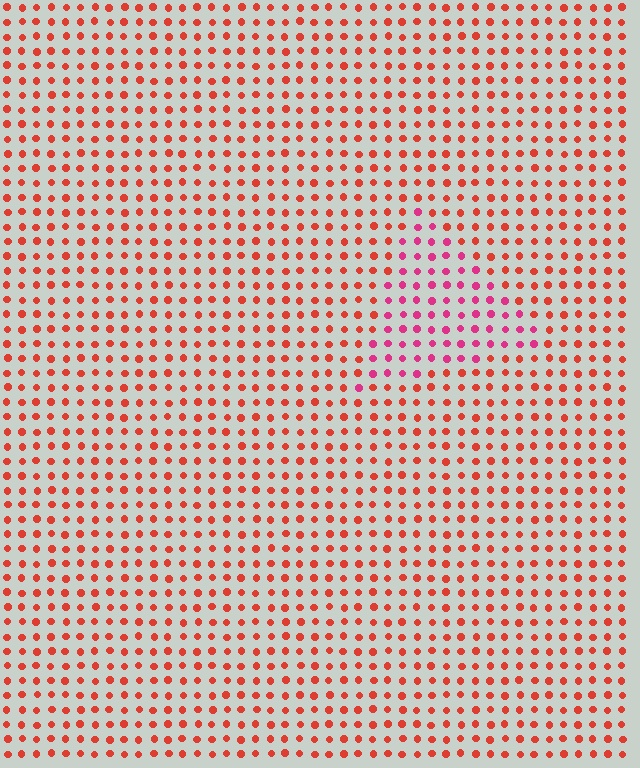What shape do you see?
I see a triangle.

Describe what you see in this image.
The image is filled with small red elements in a uniform arrangement. A triangle-shaped region is visible where the elements are tinted to a slightly different hue, forming a subtle color boundary.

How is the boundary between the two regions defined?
The boundary is defined purely by a slight shift in hue (about 35 degrees). Spacing, size, and orientation are identical on both sides.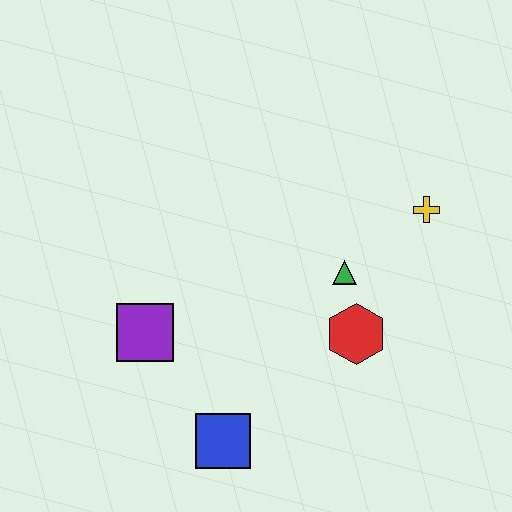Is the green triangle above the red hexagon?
Yes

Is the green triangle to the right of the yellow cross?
No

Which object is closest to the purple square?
The blue square is closest to the purple square.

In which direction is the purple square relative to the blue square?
The purple square is above the blue square.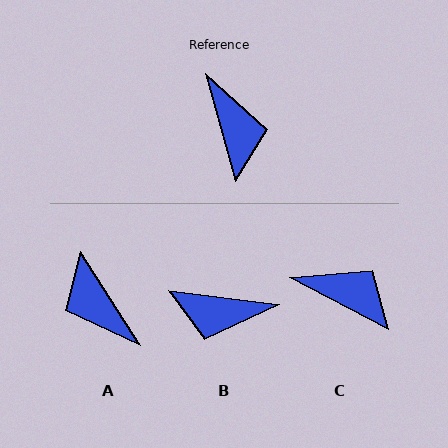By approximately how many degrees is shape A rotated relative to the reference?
Approximately 163 degrees clockwise.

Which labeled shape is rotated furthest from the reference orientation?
A, about 163 degrees away.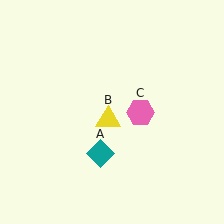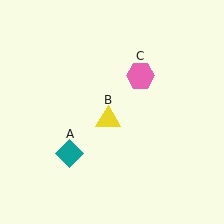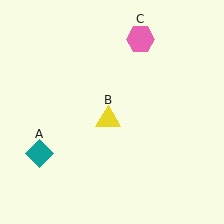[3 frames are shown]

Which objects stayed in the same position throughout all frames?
Yellow triangle (object B) remained stationary.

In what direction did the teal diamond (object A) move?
The teal diamond (object A) moved left.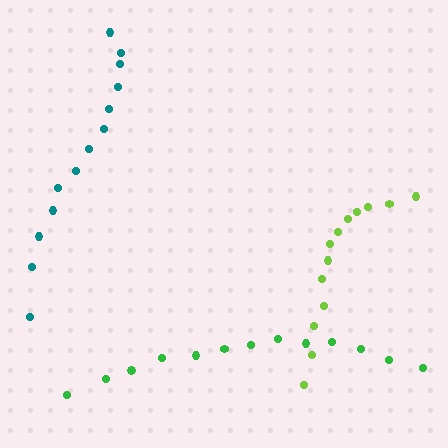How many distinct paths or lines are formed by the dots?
There are 3 distinct paths.